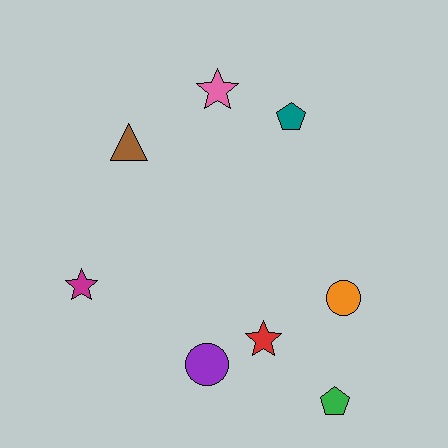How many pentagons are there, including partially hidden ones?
There are 2 pentagons.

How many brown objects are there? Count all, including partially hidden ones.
There is 1 brown object.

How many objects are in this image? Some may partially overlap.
There are 8 objects.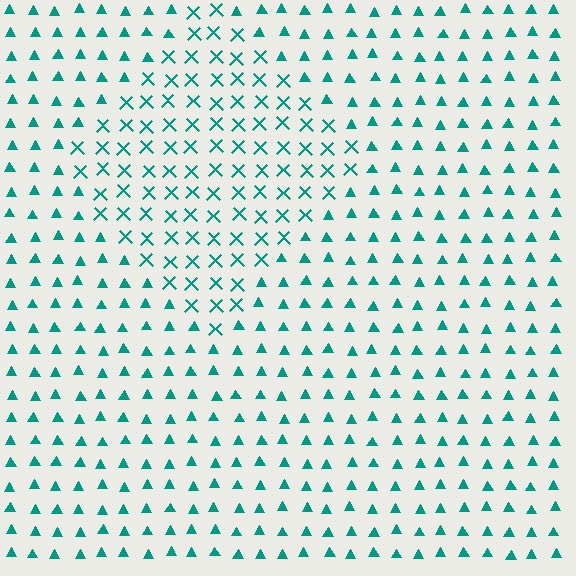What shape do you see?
I see a diamond.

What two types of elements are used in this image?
The image uses X marks inside the diamond region and triangles outside it.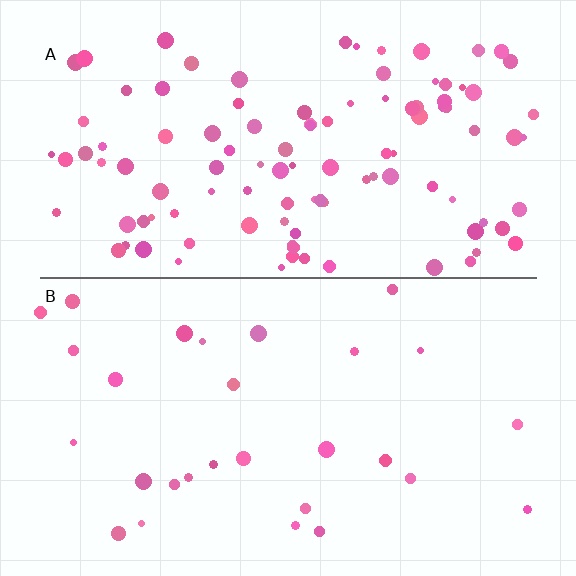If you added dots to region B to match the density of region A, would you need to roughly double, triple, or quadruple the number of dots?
Approximately quadruple.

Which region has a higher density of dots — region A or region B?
A (the top).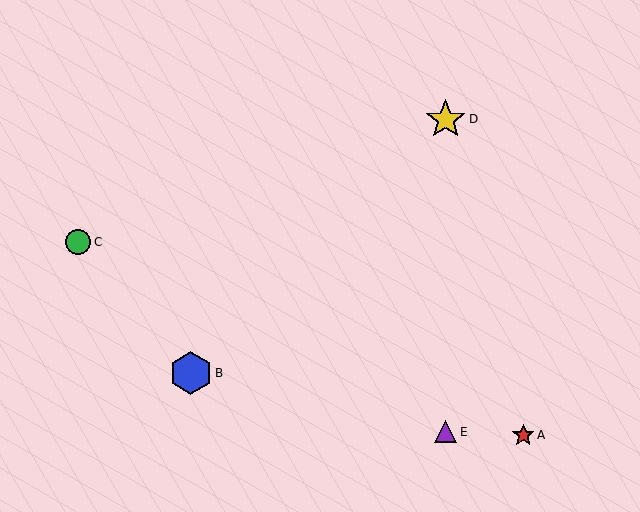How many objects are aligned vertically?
2 objects (D, E) are aligned vertically.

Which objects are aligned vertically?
Objects D, E are aligned vertically.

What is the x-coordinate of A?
Object A is at x≈523.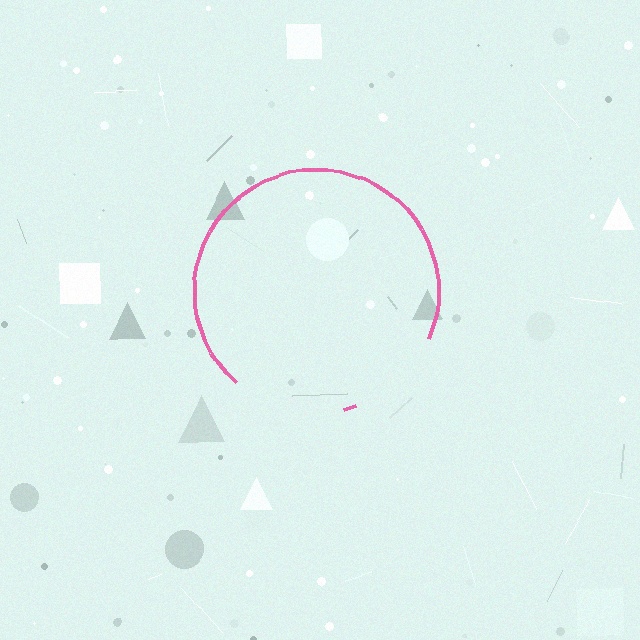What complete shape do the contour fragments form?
The contour fragments form a circle.